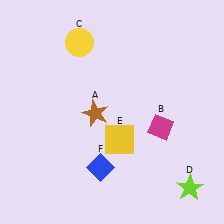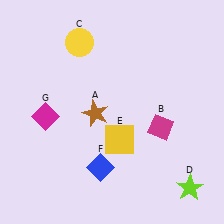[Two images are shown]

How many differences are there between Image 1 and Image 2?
There is 1 difference between the two images.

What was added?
A magenta diamond (G) was added in Image 2.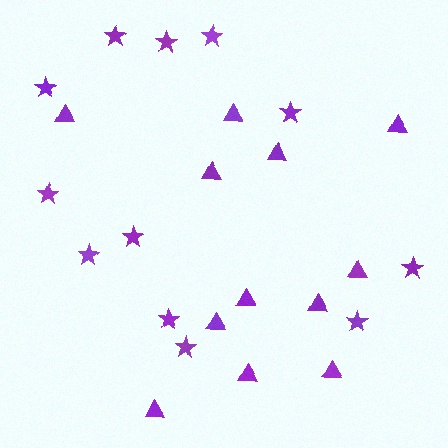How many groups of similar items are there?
There are 2 groups: one group of triangles (12) and one group of stars (12).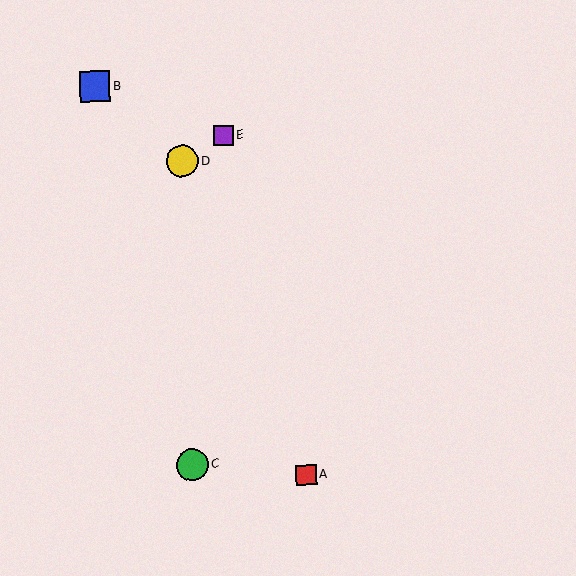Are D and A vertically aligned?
No, D is at x≈182 and A is at x≈306.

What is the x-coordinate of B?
Object B is at x≈95.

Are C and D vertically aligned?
Yes, both are at x≈192.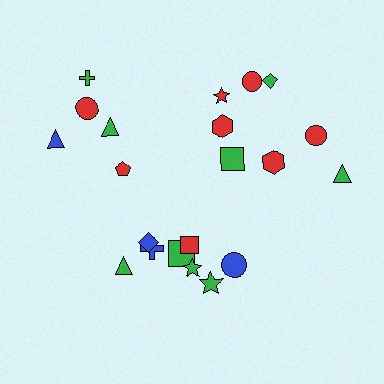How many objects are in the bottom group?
There are 8 objects.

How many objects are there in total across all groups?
There are 21 objects.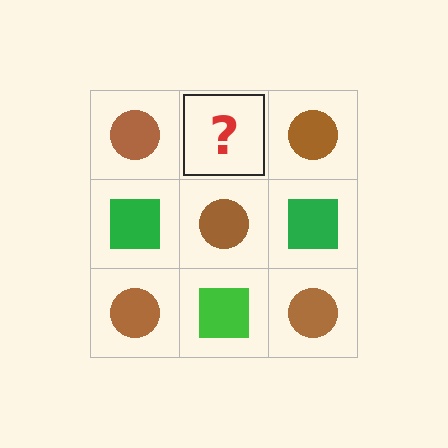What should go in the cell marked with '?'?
The missing cell should contain a green square.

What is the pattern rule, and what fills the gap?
The rule is that it alternates brown circle and green square in a checkerboard pattern. The gap should be filled with a green square.